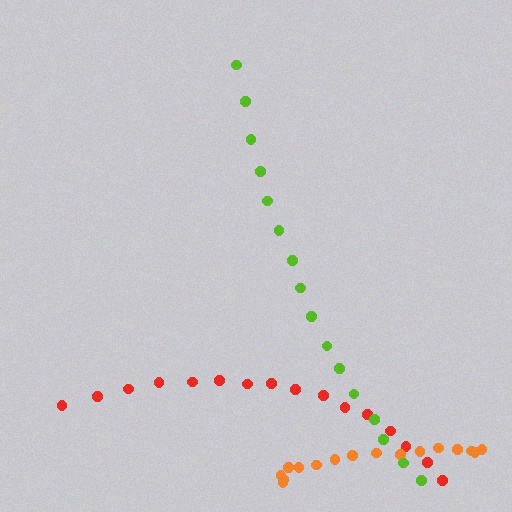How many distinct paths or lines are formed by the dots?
There are 3 distinct paths.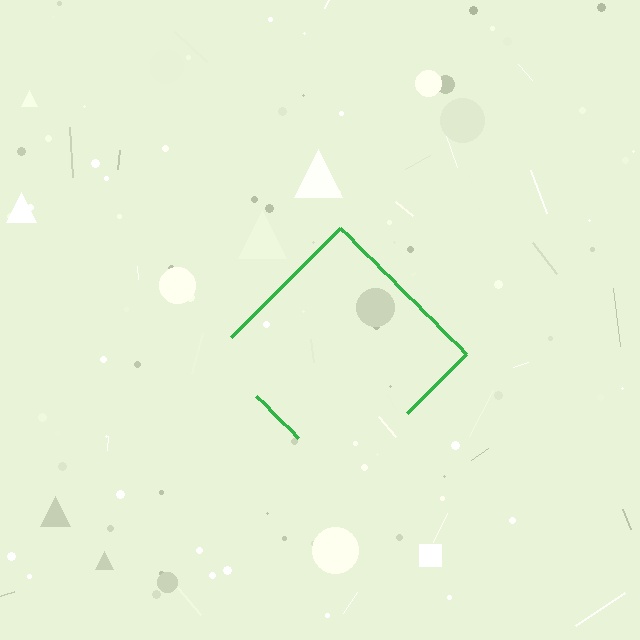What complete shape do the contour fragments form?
The contour fragments form a diamond.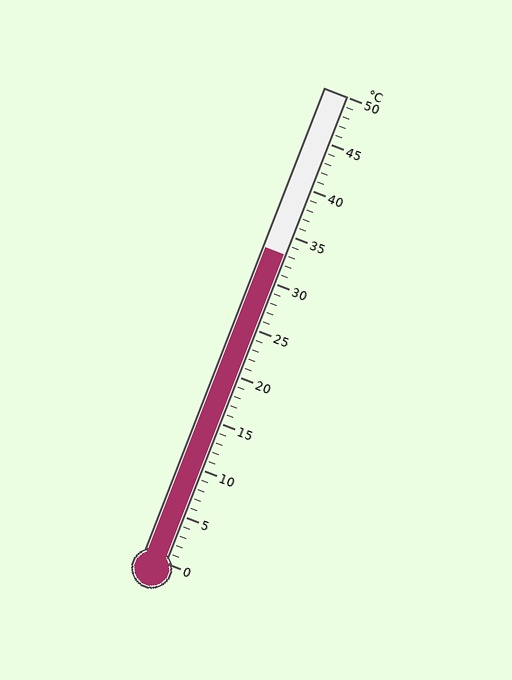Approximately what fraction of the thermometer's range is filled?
The thermometer is filled to approximately 65% of its range.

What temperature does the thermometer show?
The thermometer shows approximately 33°C.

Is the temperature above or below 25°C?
The temperature is above 25°C.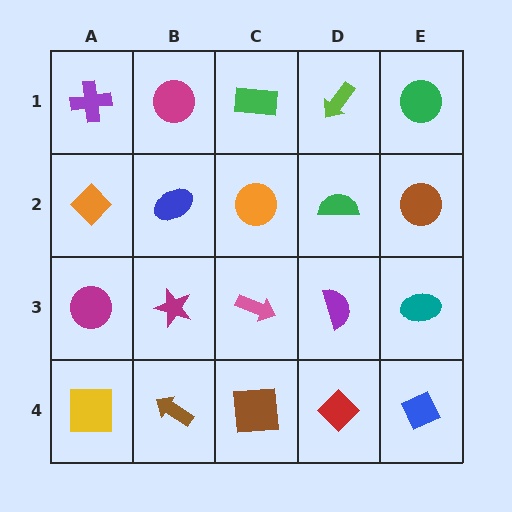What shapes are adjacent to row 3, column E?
A brown circle (row 2, column E), a blue diamond (row 4, column E), a purple semicircle (row 3, column D).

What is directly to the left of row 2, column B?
An orange diamond.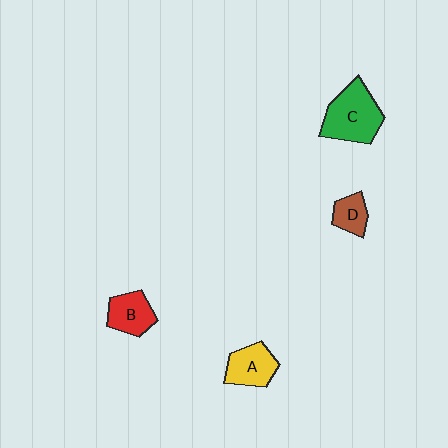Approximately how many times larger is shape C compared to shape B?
Approximately 1.7 times.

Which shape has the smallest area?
Shape D (brown).